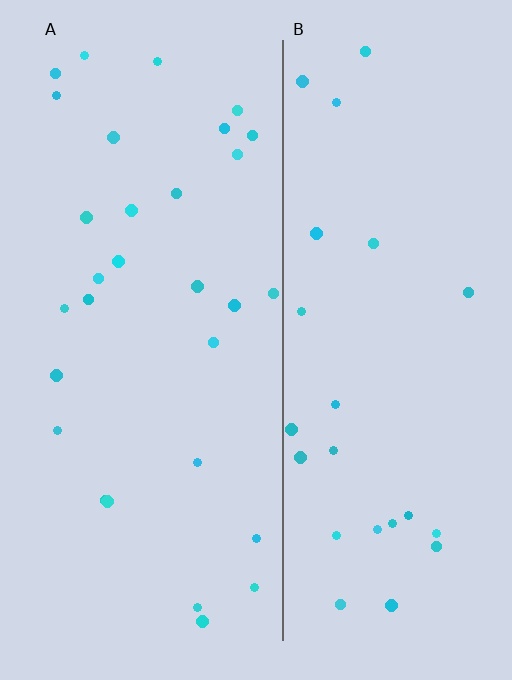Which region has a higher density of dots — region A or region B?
A (the left).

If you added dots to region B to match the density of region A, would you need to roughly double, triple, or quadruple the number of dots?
Approximately double.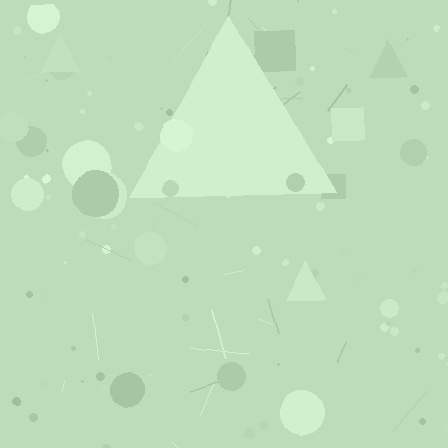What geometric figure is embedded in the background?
A triangle is embedded in the background.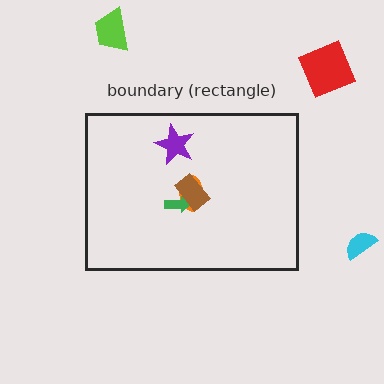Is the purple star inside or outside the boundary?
Inside.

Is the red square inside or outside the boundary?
Outside.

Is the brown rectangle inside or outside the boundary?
Inside.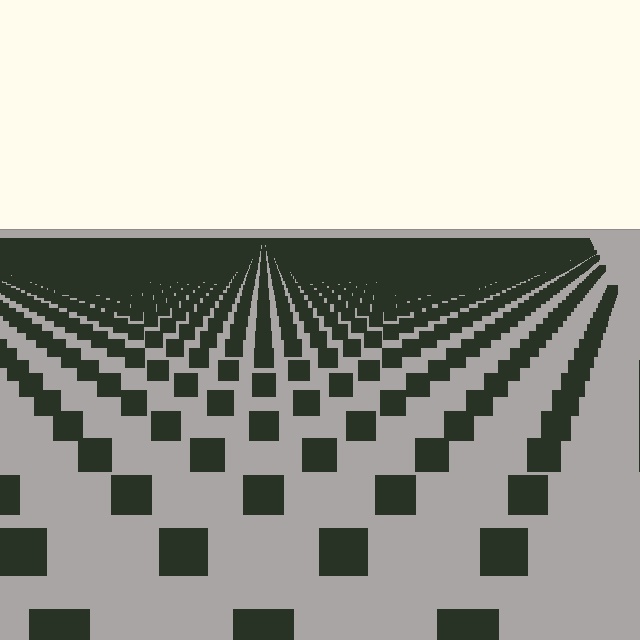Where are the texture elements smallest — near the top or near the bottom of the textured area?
Near the top.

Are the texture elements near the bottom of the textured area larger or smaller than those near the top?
Larger. Near the bottom, elements are closer to the viewer and appear at a bigger on-screen size.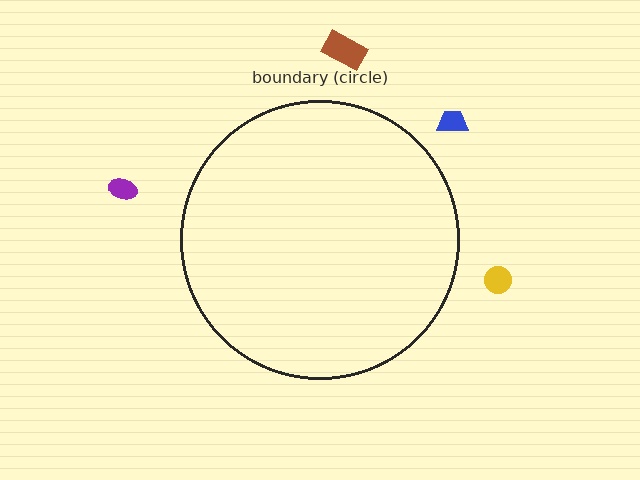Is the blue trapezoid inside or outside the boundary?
Outside.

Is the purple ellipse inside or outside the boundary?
Outside.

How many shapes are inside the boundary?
0 inside, 4 outside.